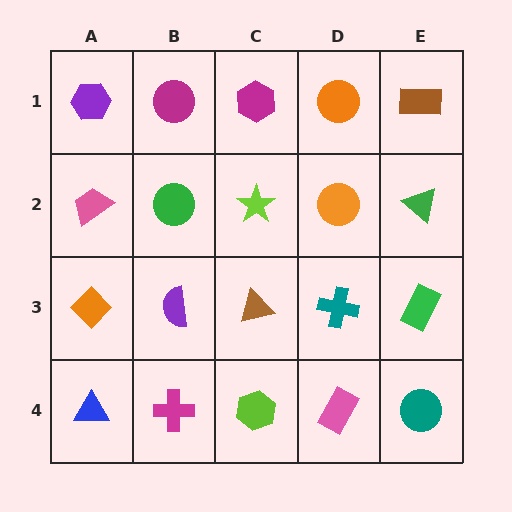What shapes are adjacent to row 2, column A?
A purple hexagon (row 1, column A), an orange diamond (row 3, column A), a green circle (row 2, column B).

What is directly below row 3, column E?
A teal circle.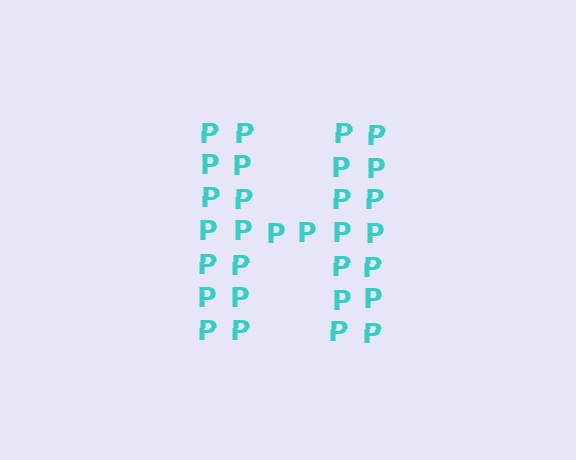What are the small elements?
The small elements are letter P's.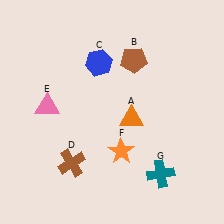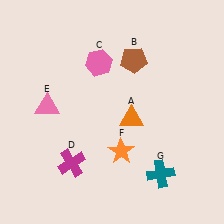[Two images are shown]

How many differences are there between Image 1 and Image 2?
There are 2 differences between the two images.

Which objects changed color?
C changed from blue to pink. D changed from brown to magenta.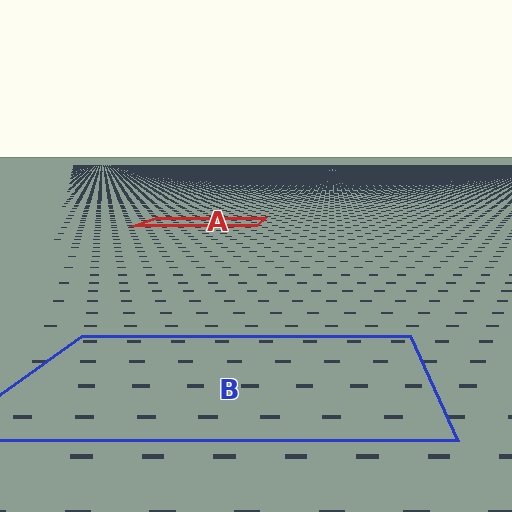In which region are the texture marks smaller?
The texture marks are smaller in region A, because it is farther away.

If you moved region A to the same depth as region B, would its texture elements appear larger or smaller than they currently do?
They would appear larger. At a closer depth, the same texture elements are projected at a bigger on-screen size.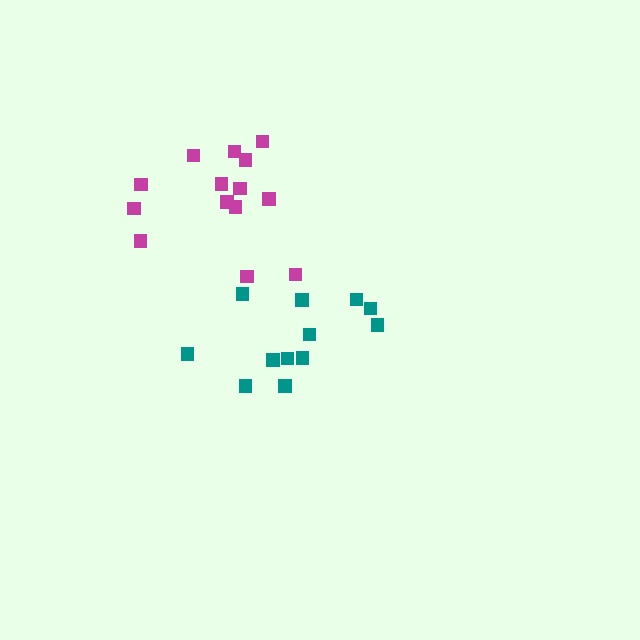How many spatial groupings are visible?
There are 2 spatial groupings.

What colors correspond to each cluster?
The clusters are colored: teal, magenta.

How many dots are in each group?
Group 1: 12 dots, Group 2: 15 dots (27 total).